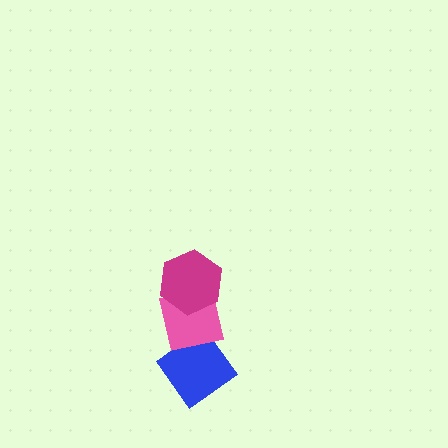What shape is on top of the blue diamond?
The pink square is on top of the blue diamond.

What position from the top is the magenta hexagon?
The magenta hexagon is 1st from the top.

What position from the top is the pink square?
The pink square is 2nd from the top.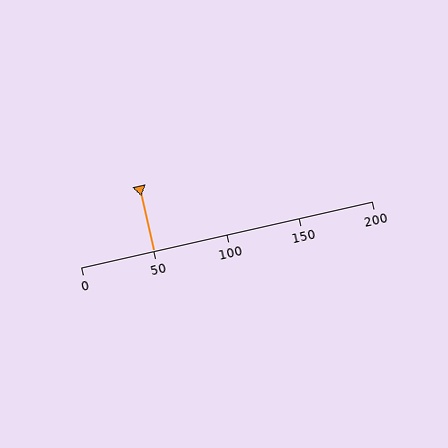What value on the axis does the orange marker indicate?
The marker indicates approximately 50.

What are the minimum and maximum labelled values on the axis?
The axis runs from 0 to 200.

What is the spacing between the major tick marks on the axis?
The major ticks are spaced 50 apart.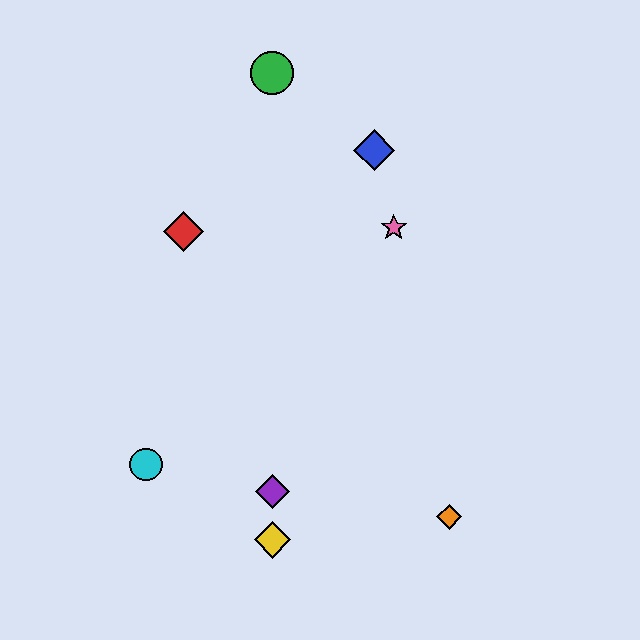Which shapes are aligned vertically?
The green circle, the yellow diamond, the purple diamond are aligned vertically.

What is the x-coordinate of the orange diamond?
The orange diamond is at x≈449.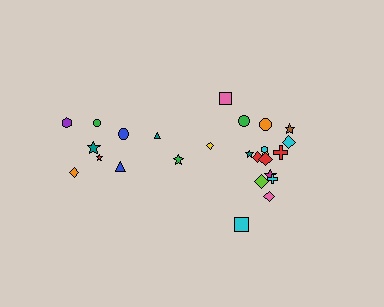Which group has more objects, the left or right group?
The right group.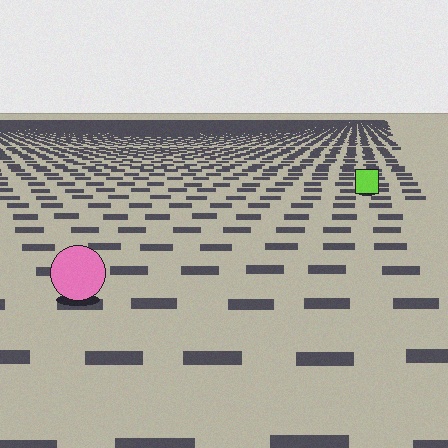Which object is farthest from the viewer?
The lime square is farthest from the viewer. It appears smaller and the ground texture around it is denser.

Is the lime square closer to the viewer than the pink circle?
No. The pink circle is closer — you can tell from the texture gradient: the ground texture is coarser near it.